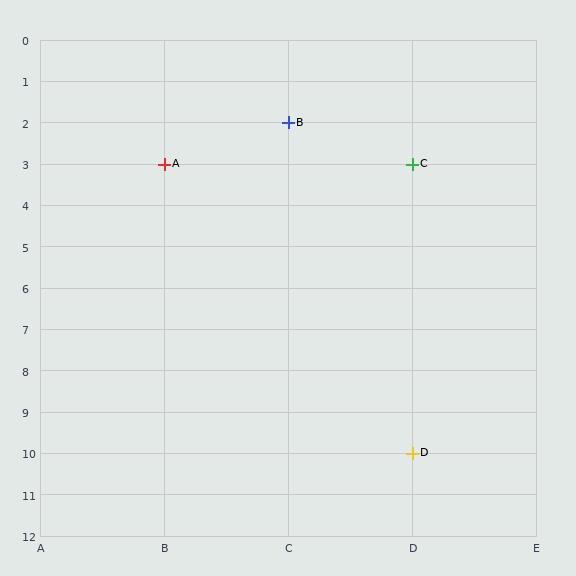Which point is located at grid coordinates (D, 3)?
Point C is at (D, 3).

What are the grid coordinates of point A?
Point A is at grid coordinates (B, 3).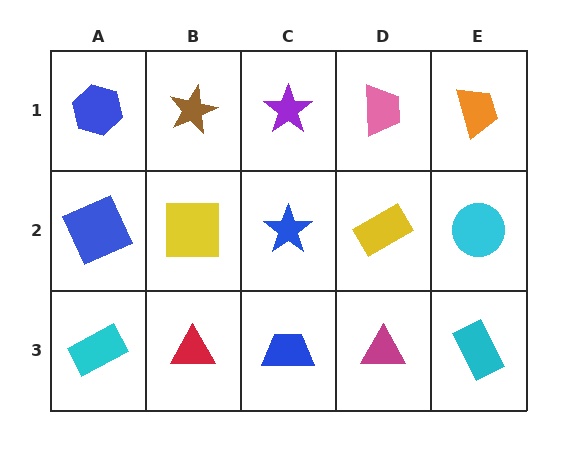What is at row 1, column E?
An orange trapezoid.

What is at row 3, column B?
A red triangle.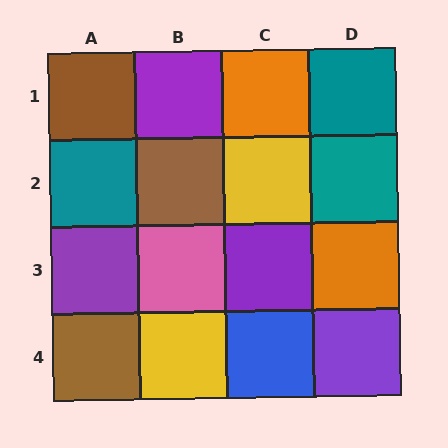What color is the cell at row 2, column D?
Teal.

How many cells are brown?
3 cells are brown.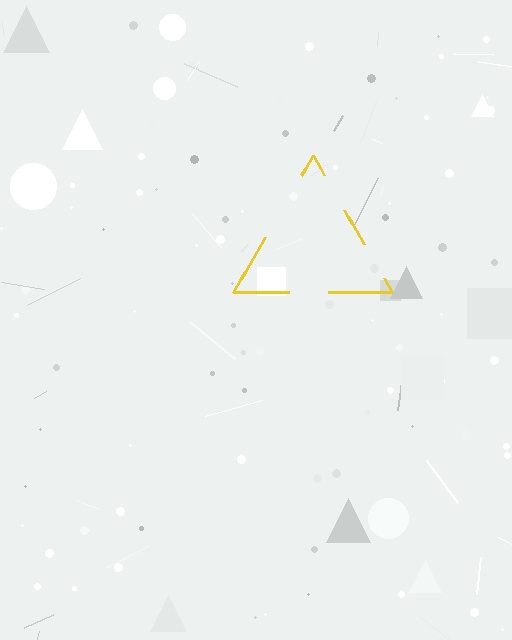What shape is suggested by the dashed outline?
The dashed outline suggests a triangle.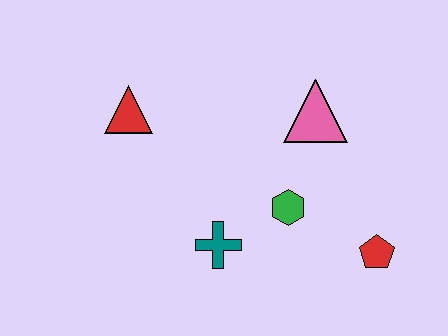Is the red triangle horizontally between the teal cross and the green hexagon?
No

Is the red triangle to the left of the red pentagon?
Yes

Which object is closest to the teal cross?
The green hexagon is closest to the teal cross.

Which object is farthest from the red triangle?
The red pentagon is farthest from the red triangle.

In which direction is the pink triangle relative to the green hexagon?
The pink triangle is above the green hexagon.